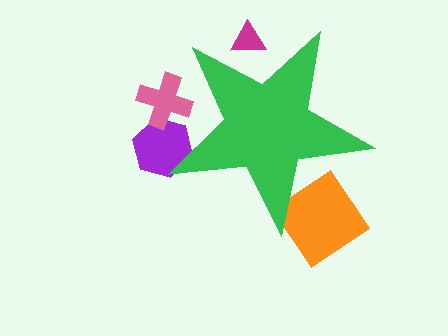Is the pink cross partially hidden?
Yes, the pink cross is partially hidden behind the green star.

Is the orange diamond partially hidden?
Yes, the orange diamond is partially hidden behind the green star.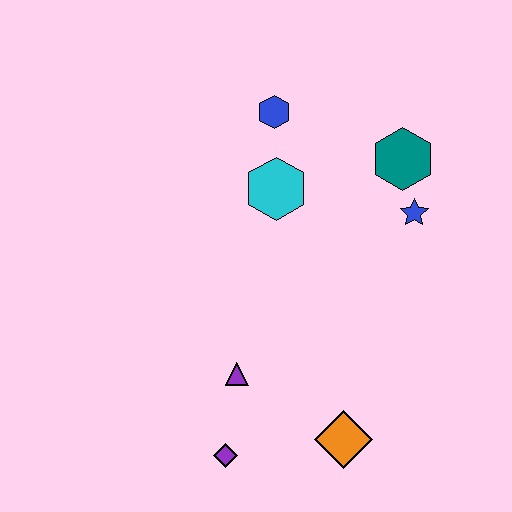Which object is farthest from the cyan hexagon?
The purple diamond is farthest from the cyan hexagon.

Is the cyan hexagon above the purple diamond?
Yes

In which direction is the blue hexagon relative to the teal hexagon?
The blue hexagon is to the left of the teal hexagon.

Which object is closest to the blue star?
The teal hexagon is closest to the blue star.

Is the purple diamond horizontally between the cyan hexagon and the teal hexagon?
No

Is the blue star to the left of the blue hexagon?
No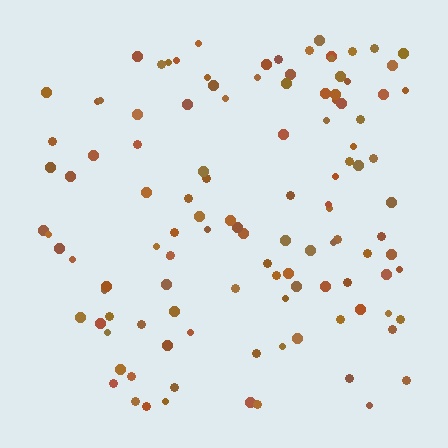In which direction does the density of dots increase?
From left to right, with the right side densest.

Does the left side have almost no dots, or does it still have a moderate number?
Still a moderate number, just noticeably fewer than the right.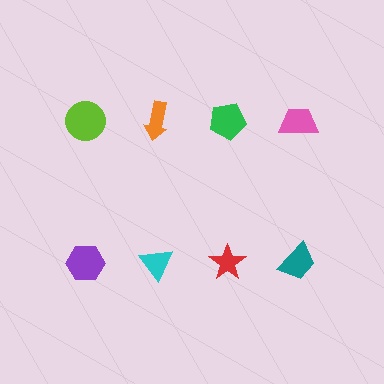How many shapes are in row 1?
4 shapes.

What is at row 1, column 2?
An orange arrow.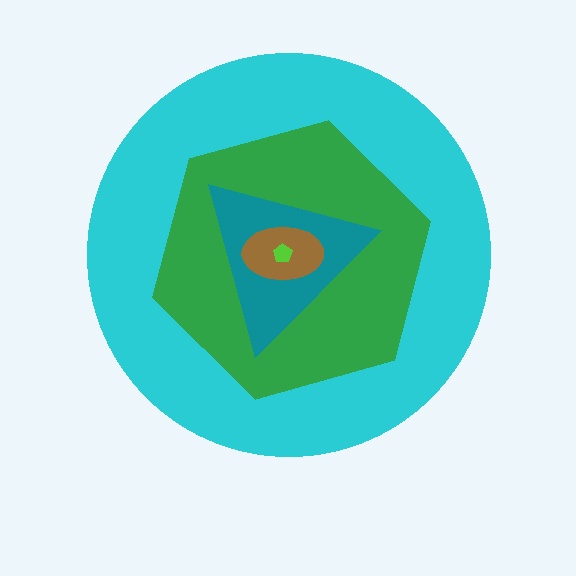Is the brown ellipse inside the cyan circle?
Yes.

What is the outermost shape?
The cyan circle.